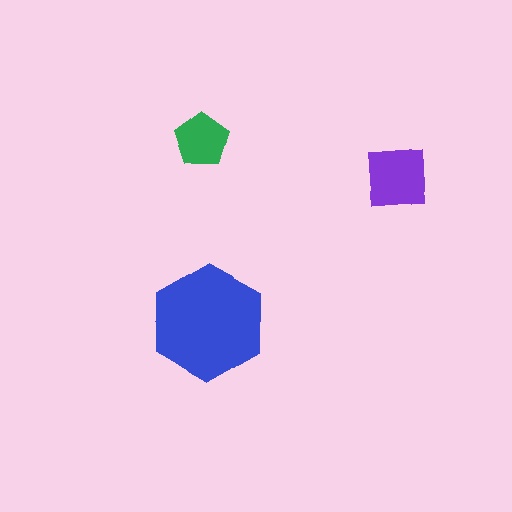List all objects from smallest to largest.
The green pentagon, the purple square, the blue hexagon.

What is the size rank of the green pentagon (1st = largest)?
3rd.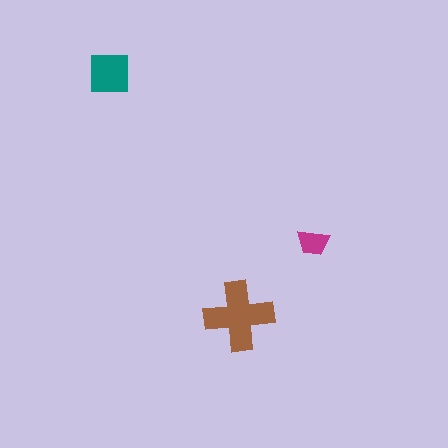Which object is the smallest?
The magenta trapezoid.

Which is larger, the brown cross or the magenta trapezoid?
The brown cross.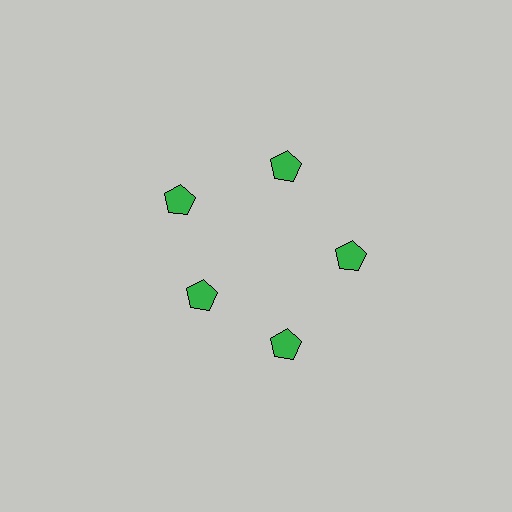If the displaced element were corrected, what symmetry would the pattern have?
It would have 5-fold rotational symmetry — the pattern would map onto itself every 72 degrees.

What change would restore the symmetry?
The symmetry would be restored by moving it outward, back onto the ring so that all 5 pentagons sit at equal angles and equal distance from the center.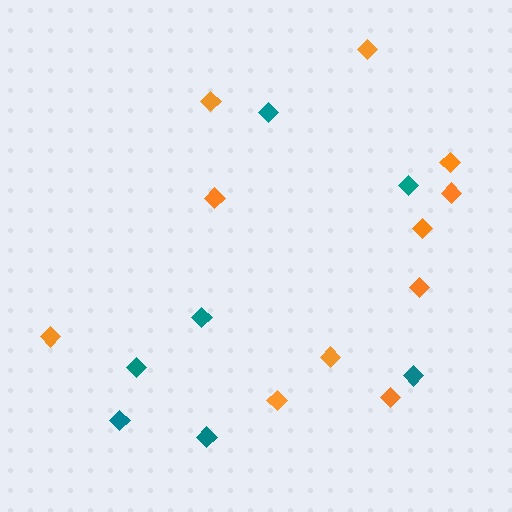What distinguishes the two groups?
There are 2 groups: one group of teal diamonds (7) and one group of orange diamonds (11).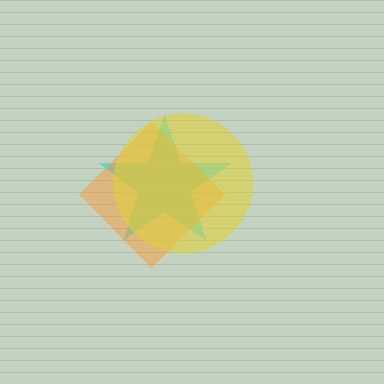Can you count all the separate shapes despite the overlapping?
Yes, there are 3 separate shapes.